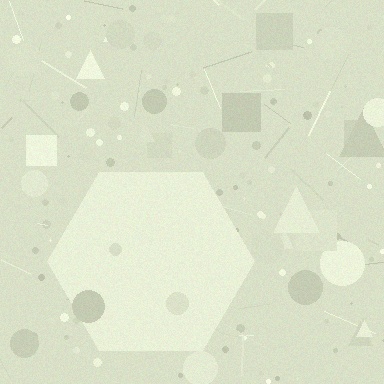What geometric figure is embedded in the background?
A hexagon is embedded in the background.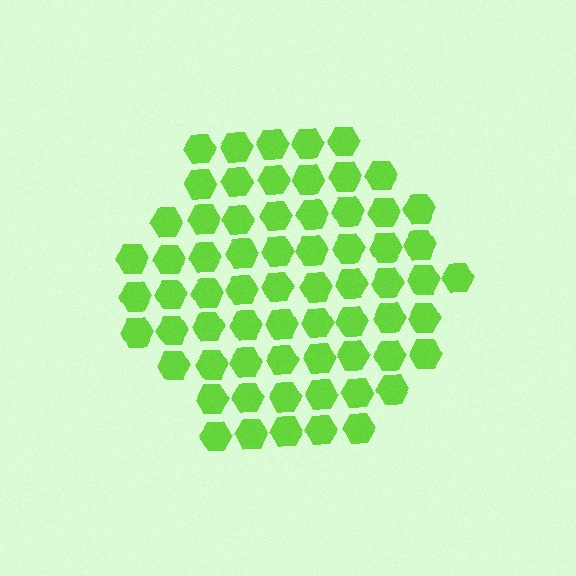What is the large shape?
The large shape is a hexagon.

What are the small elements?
The small elements are hexagons.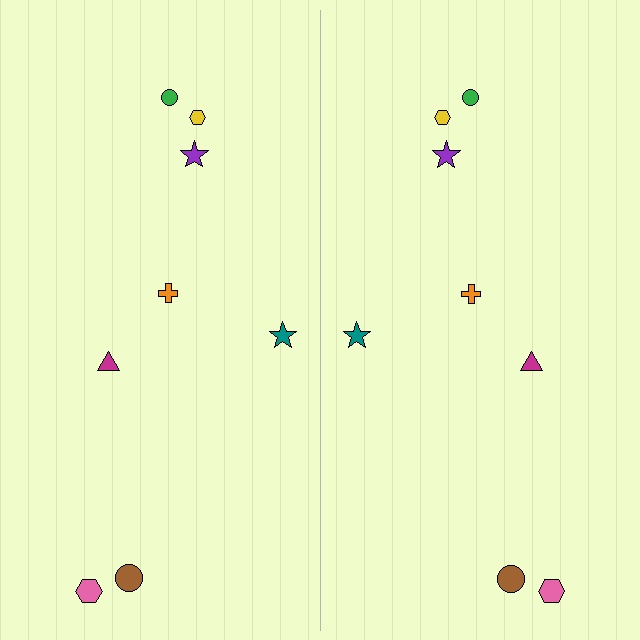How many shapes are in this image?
There are 16 shapes in this image.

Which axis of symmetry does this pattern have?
The pattern has a vertical axis of symmetry running through the center of the image.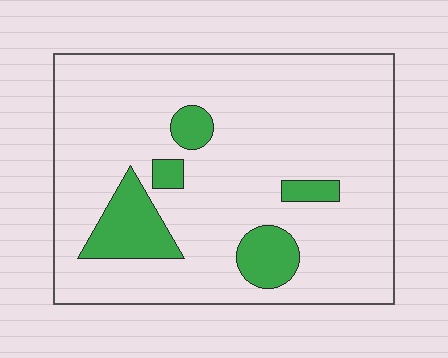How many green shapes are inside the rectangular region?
5.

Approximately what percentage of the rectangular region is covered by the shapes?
Approximately 15%.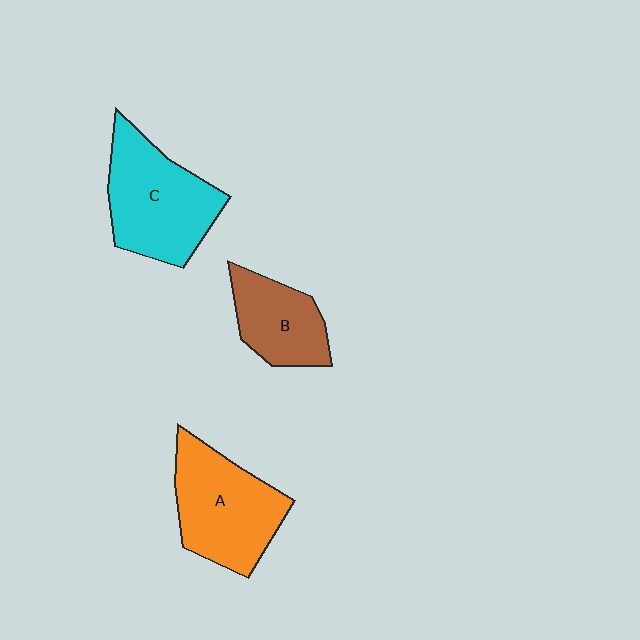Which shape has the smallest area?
Shape B (brown).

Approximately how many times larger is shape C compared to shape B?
Approximately 1.6 times.